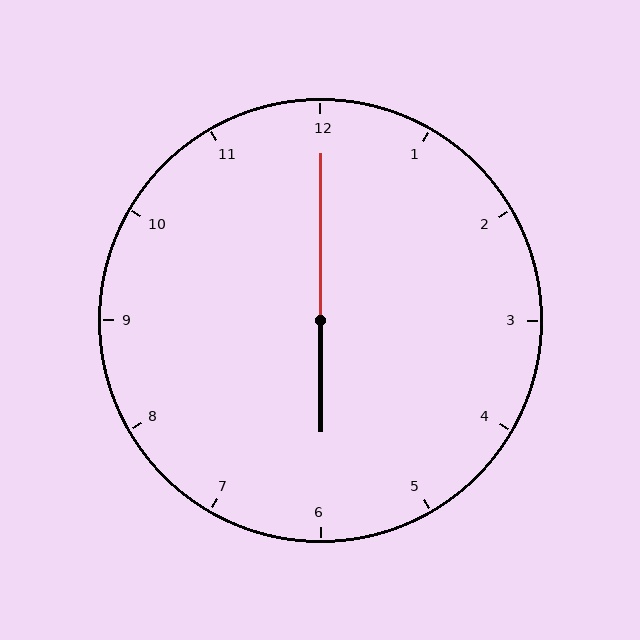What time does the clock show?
6:00.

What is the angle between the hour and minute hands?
Approximately 180 degrees.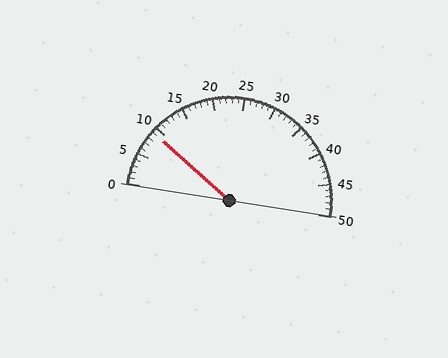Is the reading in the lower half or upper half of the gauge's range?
The reading is in the lower half of the range (0 to 50).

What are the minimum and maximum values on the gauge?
The gauge ranges from 0 to 50.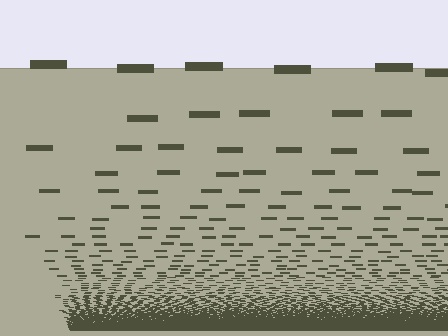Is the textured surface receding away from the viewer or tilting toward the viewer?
The surface appears to tilt toward the viewer. Texture elements get larger and sparser toward the top.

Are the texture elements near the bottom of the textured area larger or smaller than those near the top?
Smaller. The gradient is inverted — elements near the bottom are smaller and denser.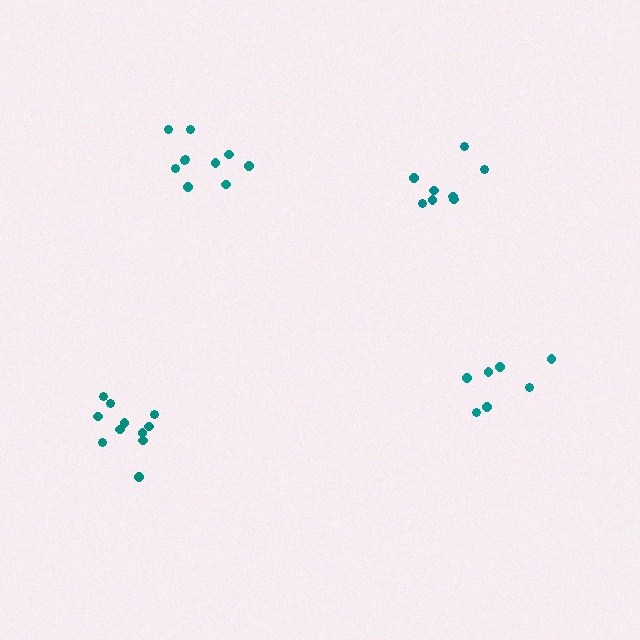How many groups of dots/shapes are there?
There are 4 groups.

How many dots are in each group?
Group 1: 10 dots, Group 2: 8 dots, Group 3: 11 dots, Group 4: 7 dots (36 total).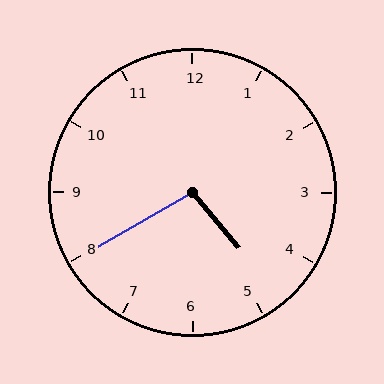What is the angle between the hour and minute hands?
Approximately 100 degrees.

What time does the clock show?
4:40.